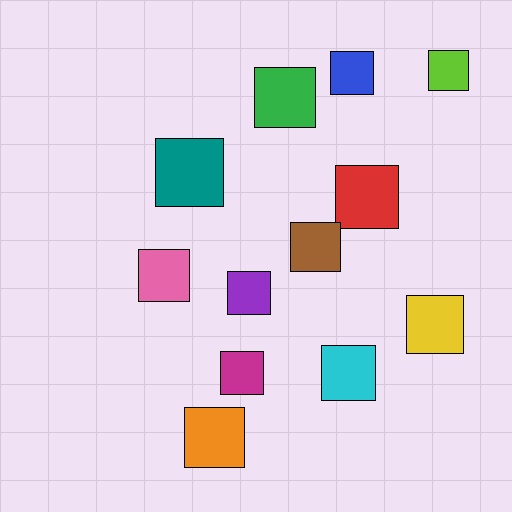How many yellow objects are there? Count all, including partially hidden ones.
There is 1 yellow object.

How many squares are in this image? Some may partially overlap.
There are 12 squares.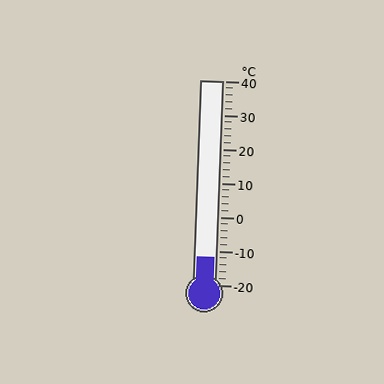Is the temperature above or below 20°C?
The temperature is below 20°C.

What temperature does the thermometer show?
The thermometer shows approximately -12°C.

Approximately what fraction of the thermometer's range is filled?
The thermometer is filled to approximately 15% of its range.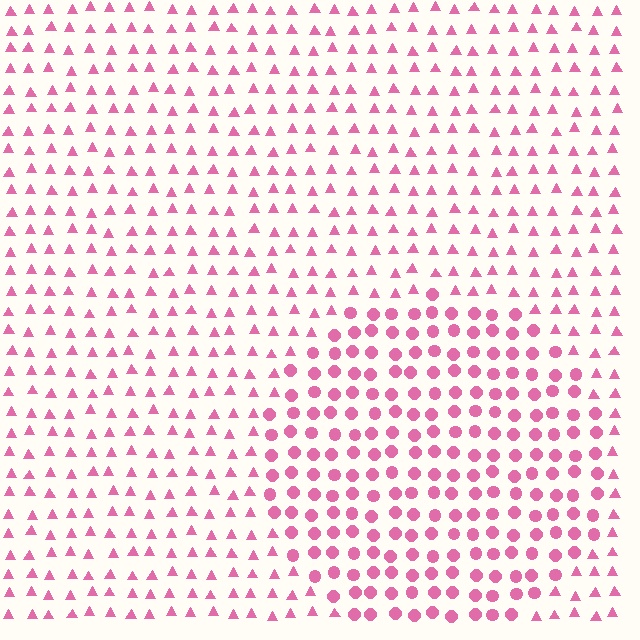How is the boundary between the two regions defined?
The boundary is defined by a change in element shape: circles inside vs. triangles outside. All elements share the same color and spacing.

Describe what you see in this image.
The image is filled with small pink elements arranged in a uniform grid. A circle-shaped region contains circles, while the surrounding area contains triangles. The boundary is defined purely by the change in element shape.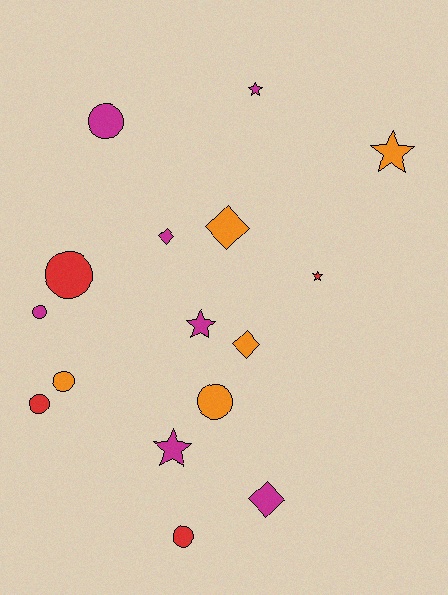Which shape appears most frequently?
Circle, with 7 objects.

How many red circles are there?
There are 3 red circles.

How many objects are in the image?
There are 16 objects.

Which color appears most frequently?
Magenta, with 7 objects.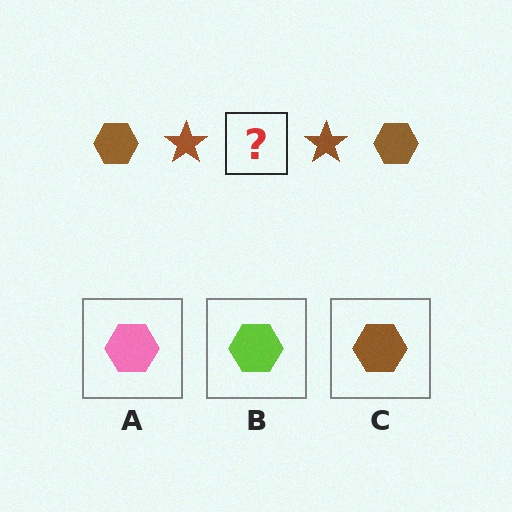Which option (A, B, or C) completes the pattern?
C.